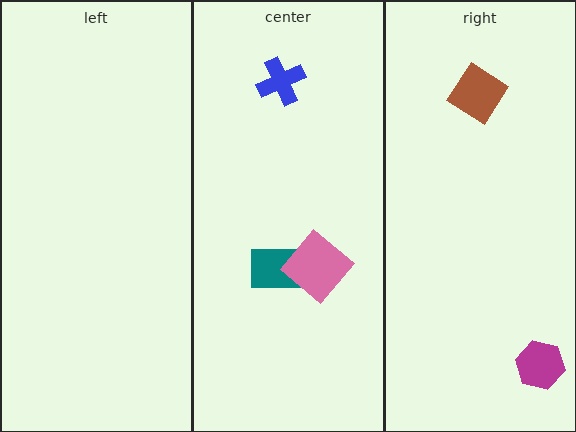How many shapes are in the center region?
3.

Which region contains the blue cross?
The center region.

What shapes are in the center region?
The blue cross, the teal rectangle, the pink diamond.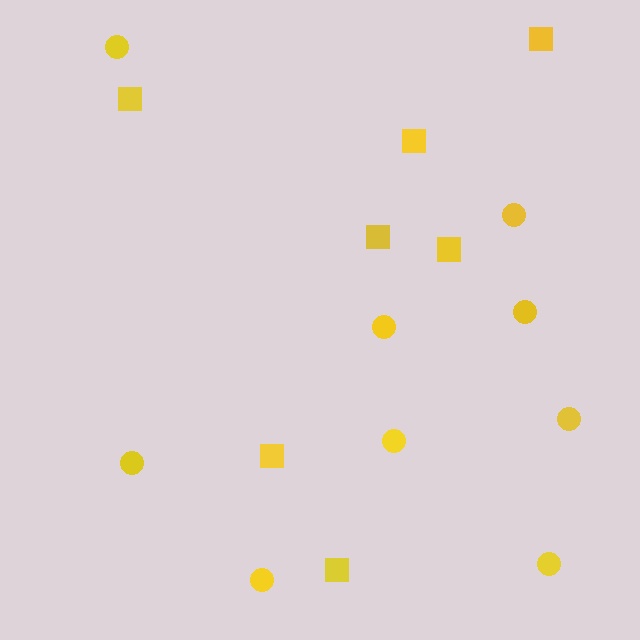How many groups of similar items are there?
There are 2 groups: one group of squares (7) and one group of circles (9).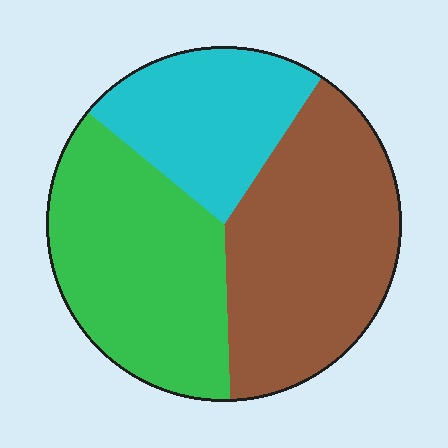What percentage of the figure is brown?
Brown covers roughly 40% of the figure.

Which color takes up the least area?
Cyan, at roughly 25%.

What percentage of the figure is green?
Green takes up between a quarter and a half of the figure.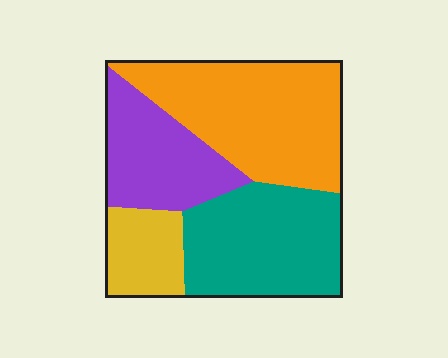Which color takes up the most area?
Orange, at roughly 35%.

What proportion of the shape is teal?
Teal takes up between a quarter and a half of the shape.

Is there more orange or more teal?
Orange.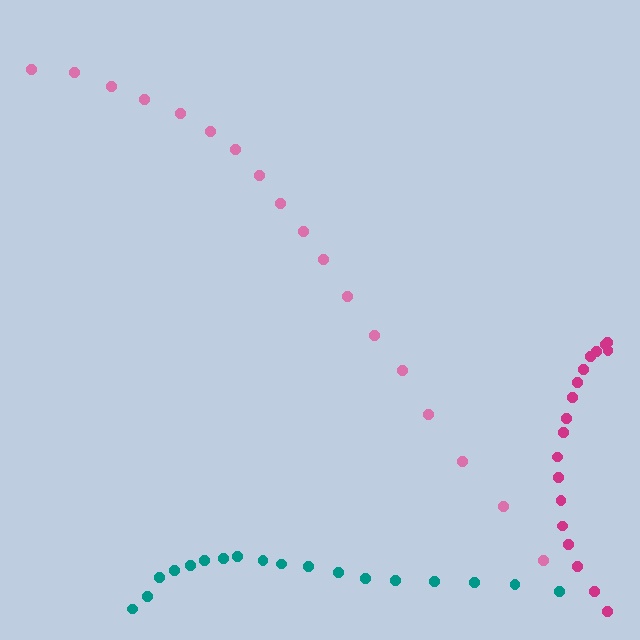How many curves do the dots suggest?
There are 3 distinct paths.